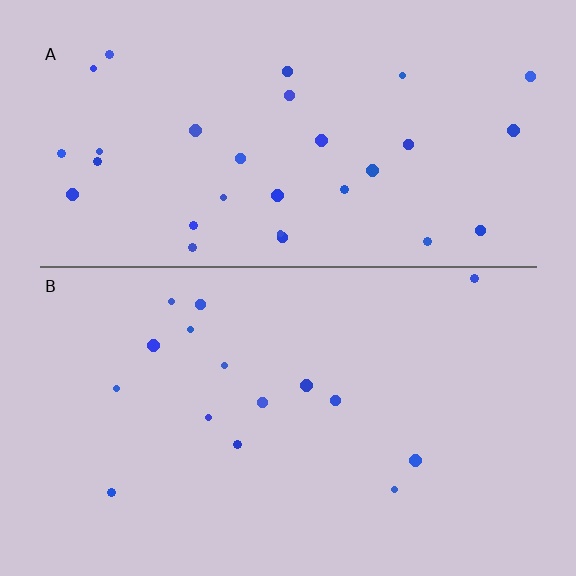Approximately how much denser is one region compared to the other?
Approximately 2.0× — region A over region B.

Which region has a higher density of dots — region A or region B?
A (the top).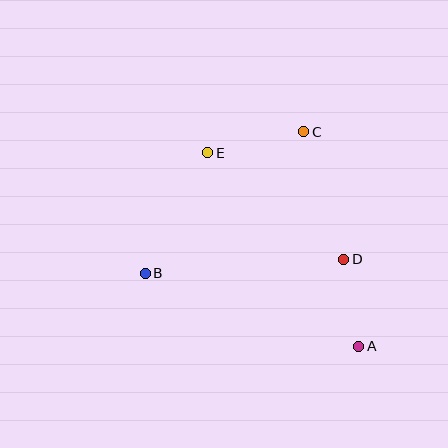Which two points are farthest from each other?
Points A and E are farthest from each other.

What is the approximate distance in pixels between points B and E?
The distance between B and E is approximately 136 pixels.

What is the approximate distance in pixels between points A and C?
The distance between A and C is approximately 222 pixels.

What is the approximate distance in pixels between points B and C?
The distance between B and C is approximately 212 pixels.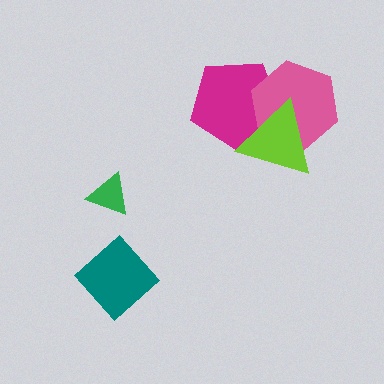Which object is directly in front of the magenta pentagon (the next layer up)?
The pink hexagon is directly in front of the magenta pentagon.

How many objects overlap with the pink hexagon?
2 objects overlap with the pink hexagon.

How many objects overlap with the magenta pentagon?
2 objects overlap with the magenta pentagon.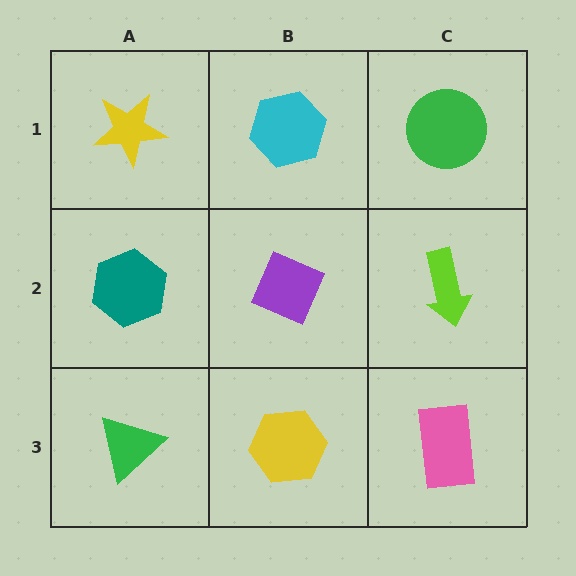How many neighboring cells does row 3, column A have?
2.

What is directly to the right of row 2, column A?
A purple diamond.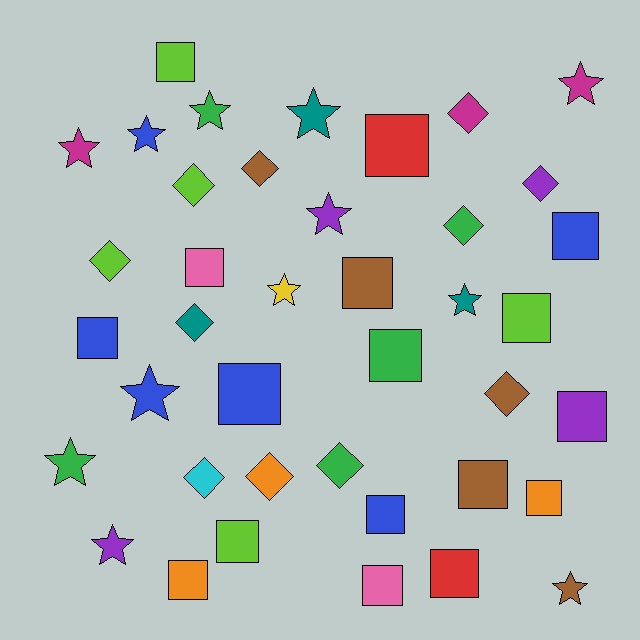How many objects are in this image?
There are 40 objects.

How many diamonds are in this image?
There are 11 diamonds.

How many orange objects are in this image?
There are 3 orange objects.